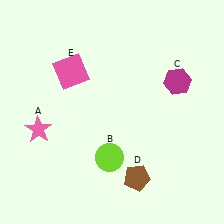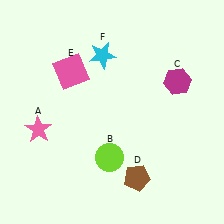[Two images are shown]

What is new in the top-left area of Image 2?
A cyan star (F) was added in the top-left area of Image 2.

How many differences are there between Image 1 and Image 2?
There is 1 difference between the two images.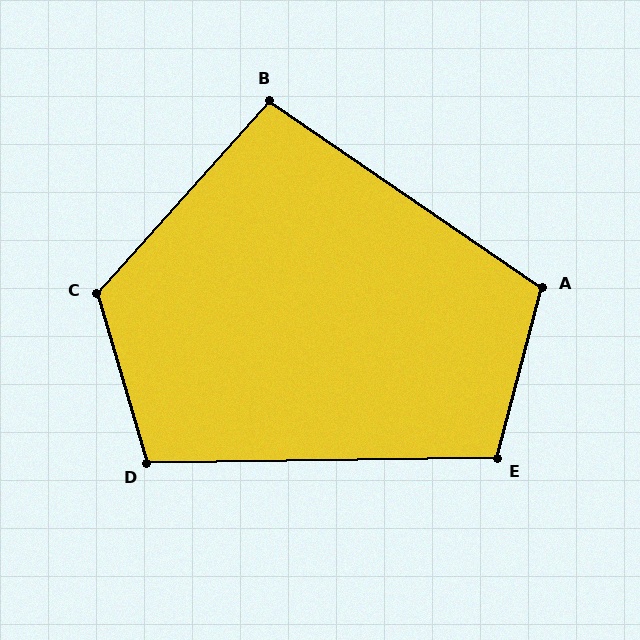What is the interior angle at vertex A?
Approximately 110 degrees (obtuse).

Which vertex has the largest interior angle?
C, at approximately 122 degrees.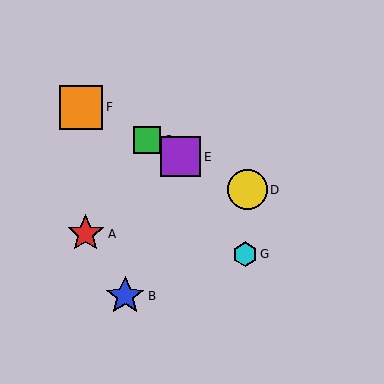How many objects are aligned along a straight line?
4 objects (C, D, E, F) are aligned along a straight line.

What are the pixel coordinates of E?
Object E is at (181, 157).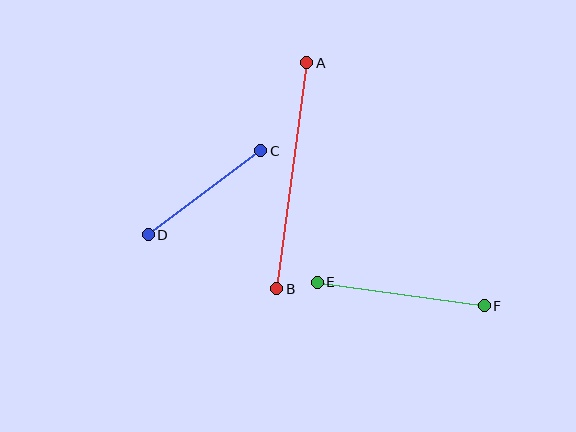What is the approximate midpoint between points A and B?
The midpoint is at approximately (292, 176) pixels.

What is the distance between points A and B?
The distance is approximately 228 pixels.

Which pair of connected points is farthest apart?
Points A and B are farthest apart.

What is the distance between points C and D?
The distance is approximately 140 pixels.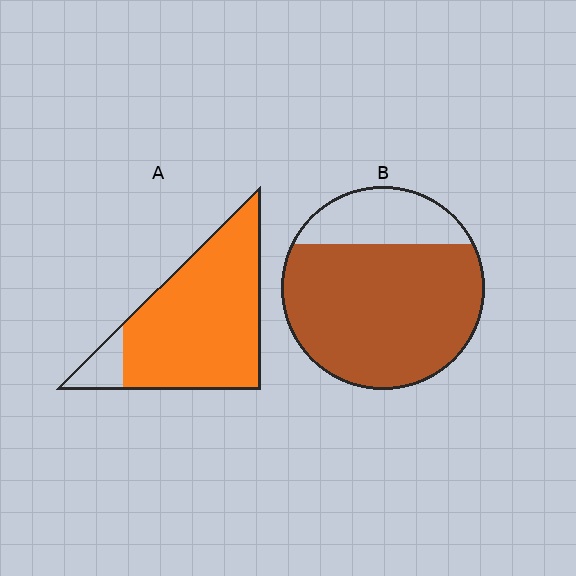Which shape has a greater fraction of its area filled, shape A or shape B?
Shape A.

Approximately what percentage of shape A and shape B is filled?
A is approximately 90% and B is approximately 75%.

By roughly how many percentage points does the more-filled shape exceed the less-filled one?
By roughly 15 percentage points (A over B).